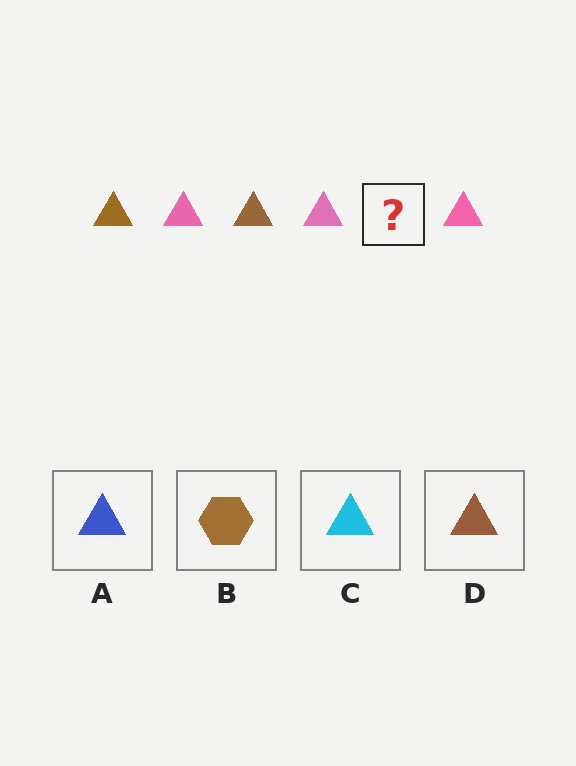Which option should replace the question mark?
Option D.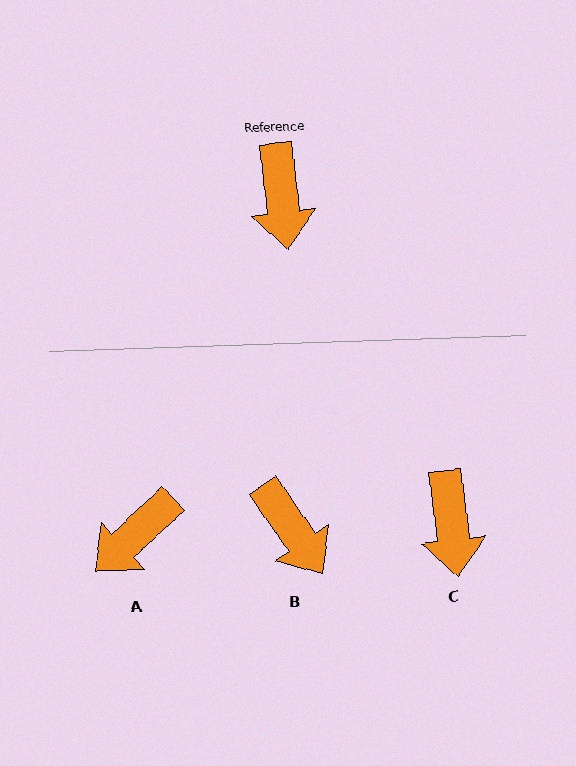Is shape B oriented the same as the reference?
No, it is off by about 28 degrees.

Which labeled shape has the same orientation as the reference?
C.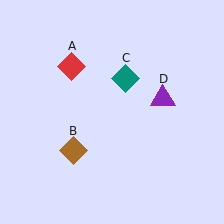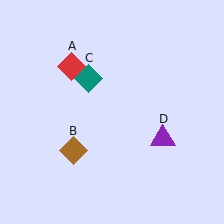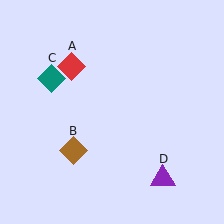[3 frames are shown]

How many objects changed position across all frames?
2 objects changed position: teal diamond (object C), purple triangle (object D).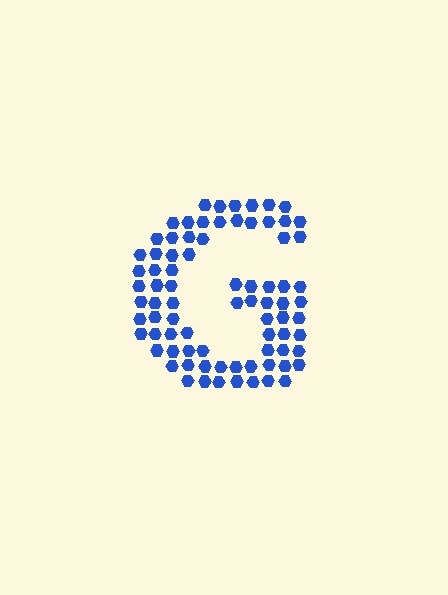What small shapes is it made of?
It is made of small hexagons.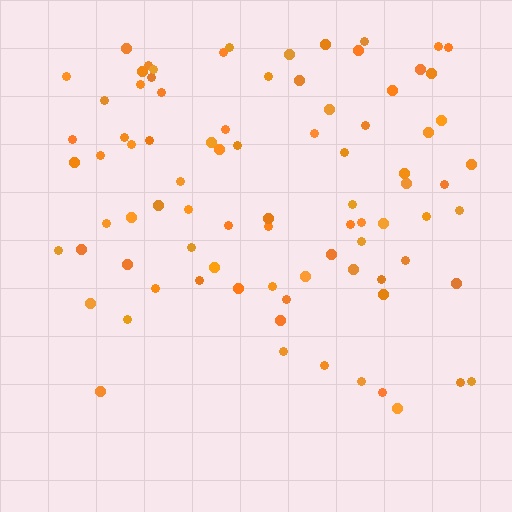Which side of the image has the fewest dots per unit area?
The bottom.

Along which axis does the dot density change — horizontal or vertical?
Vertical.